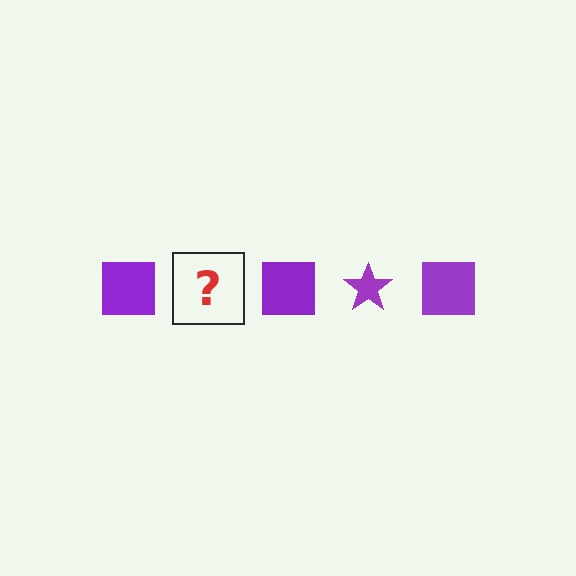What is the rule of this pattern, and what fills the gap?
The rule is that the pattern cycles through square, star shapes in purple. The gap should be filled with a purple star.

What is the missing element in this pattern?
The missing element is a purple star.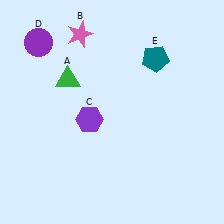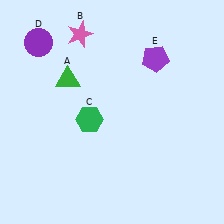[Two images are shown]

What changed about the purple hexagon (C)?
In Image 1, C is purple. In Image 2, it changed to green.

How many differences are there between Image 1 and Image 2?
There are 2 differences between the two images.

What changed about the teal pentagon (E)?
In Image 1, E is teal. In Image 2, it changed to purple.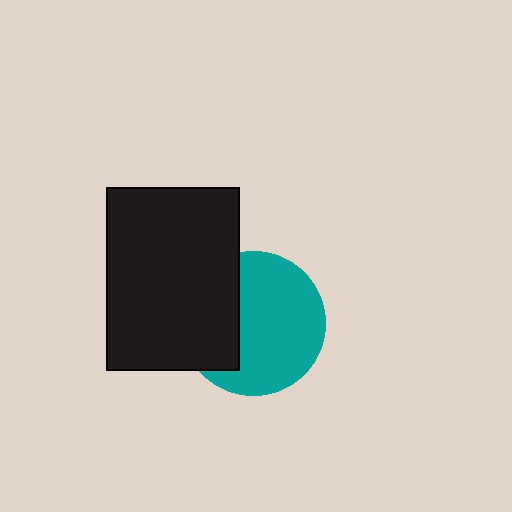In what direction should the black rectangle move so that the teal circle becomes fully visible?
The black rectangle should move left. That is the shortest direction to clear the overlap and leave the teal circle fully visible.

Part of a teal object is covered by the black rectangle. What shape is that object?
It is a circle.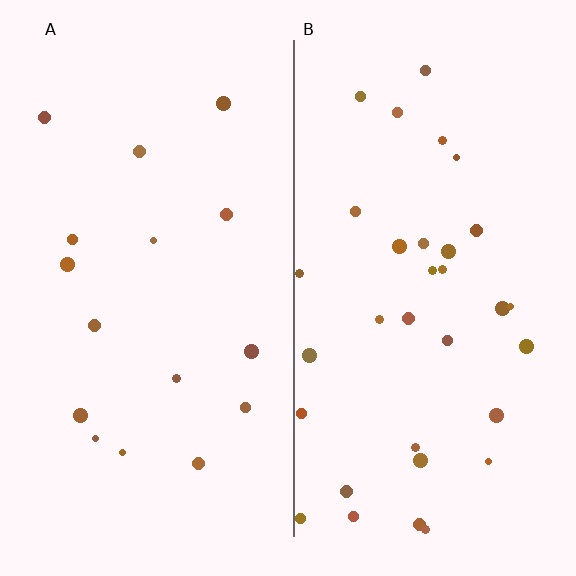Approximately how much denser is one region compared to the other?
Approximately 2.1× — region B over region A.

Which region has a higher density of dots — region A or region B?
B (the right).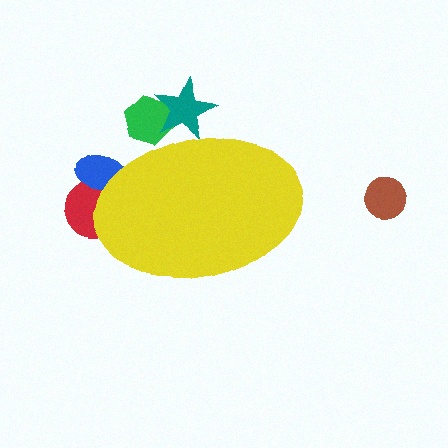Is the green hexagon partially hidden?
Yes, the green hexagon is partially hidden behind the yellow ellipse.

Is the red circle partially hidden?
Yes, the red circle is partially hidden behind the yellow ellipse.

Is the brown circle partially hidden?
No, the brown circle is fully visible.